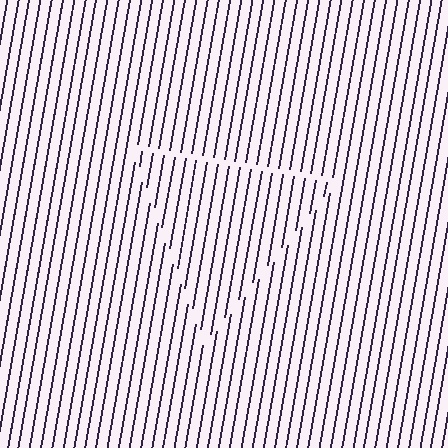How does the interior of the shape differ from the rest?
The interior of the shape contains the same grating, shifted by half a period — the contour is defined by the phase discontinuity where line-ends from the inner and outer gratings abut.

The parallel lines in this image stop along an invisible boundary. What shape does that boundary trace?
An illusory triangle. The interior of the shape contains the same grating, shifted by half a period — the contour is defined by the phase discontinuity where line-ends from the inner and outer gratings abut.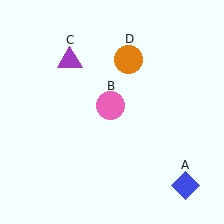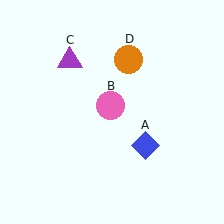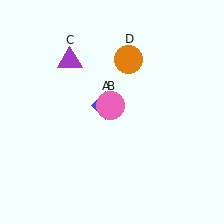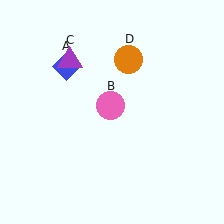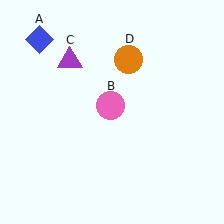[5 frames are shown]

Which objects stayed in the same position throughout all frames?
Pink circle (object B) and purple triangle (object C) and orange circle (object D) remained stationary.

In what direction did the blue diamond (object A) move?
The blue diamond (object A) moved up and to the left.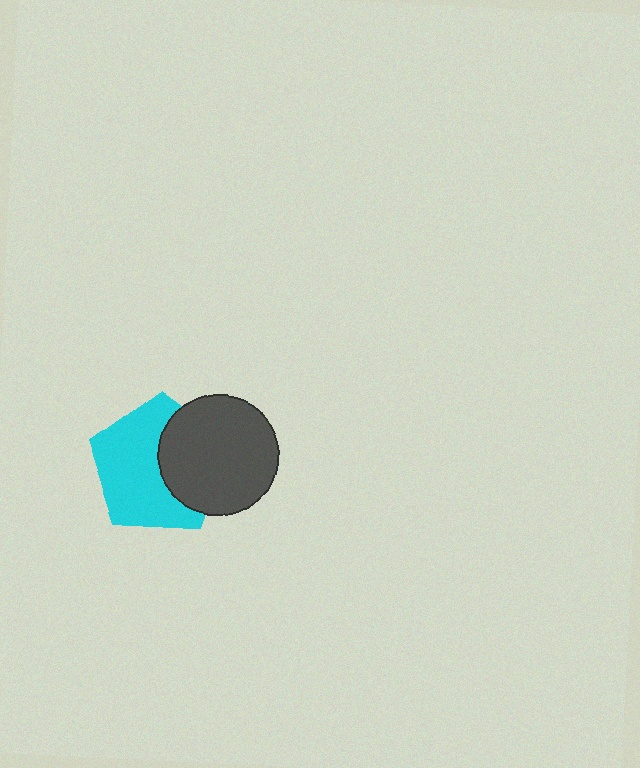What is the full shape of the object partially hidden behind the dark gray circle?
The partially hidden object is a cyan pentagon.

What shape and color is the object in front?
The object in front is a dark gray circle.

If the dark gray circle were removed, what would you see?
You would see the complete cyan pentagon.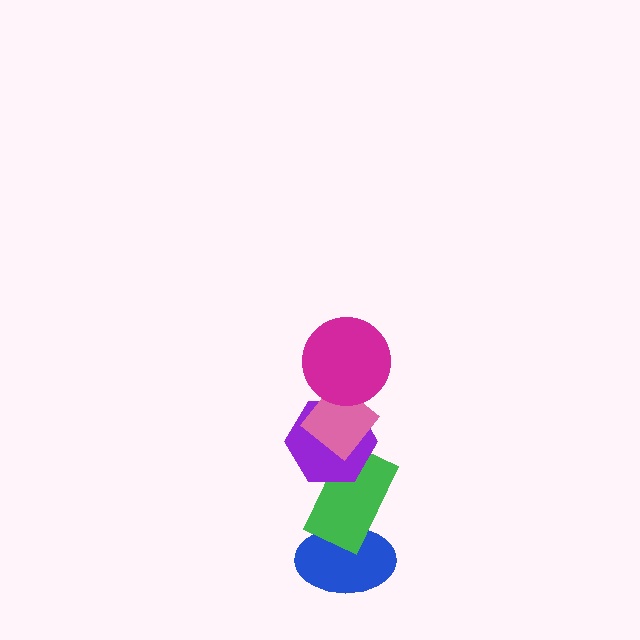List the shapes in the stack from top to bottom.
From top to bottom: the magenta circle, the pink diamond, the purple hexagon, the green rectangle, the blue ellipse.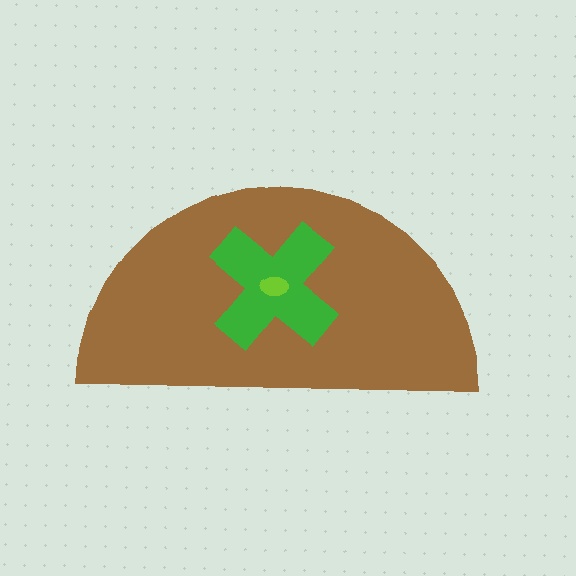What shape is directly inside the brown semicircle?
The green cross.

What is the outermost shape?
The brown semicircle.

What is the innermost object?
The lime ellipse.